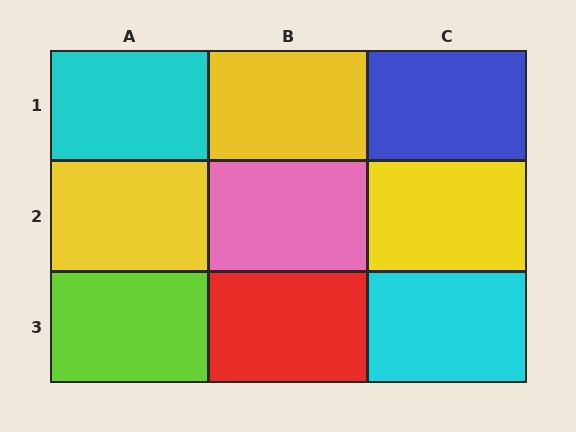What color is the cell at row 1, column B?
Yellow.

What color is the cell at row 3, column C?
Cyan.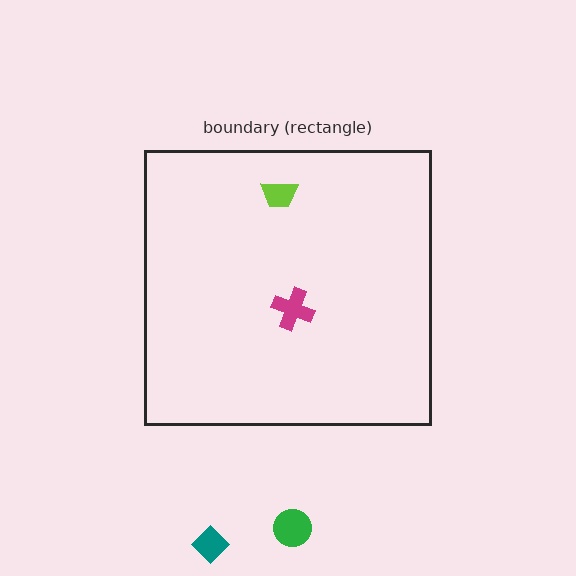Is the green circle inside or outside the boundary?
Outside.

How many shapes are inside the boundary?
2 inside, 2 outside.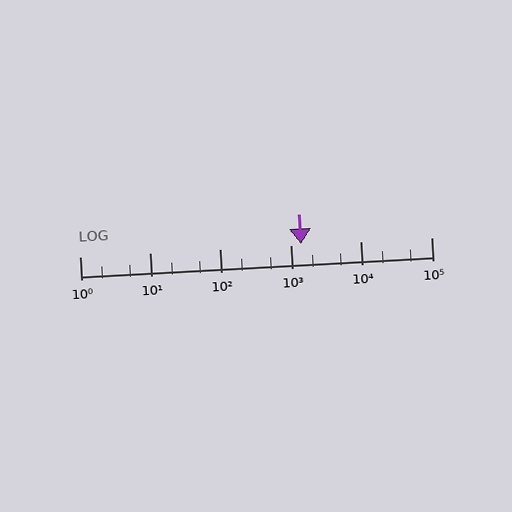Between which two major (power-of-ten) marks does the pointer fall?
The pointer is between 1000 and 10000.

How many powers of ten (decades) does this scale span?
The scale spans 5 decades, from 1 to 100000.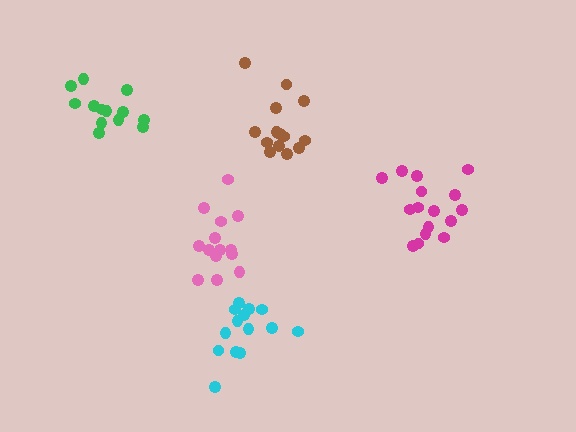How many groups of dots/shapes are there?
There are 5 groups.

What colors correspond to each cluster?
The clusters are colored: brown, cyan, green, magenta, pink.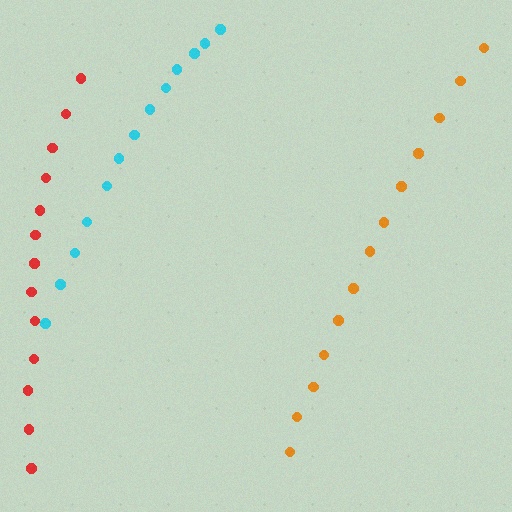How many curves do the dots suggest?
There are 3 distinct paths.